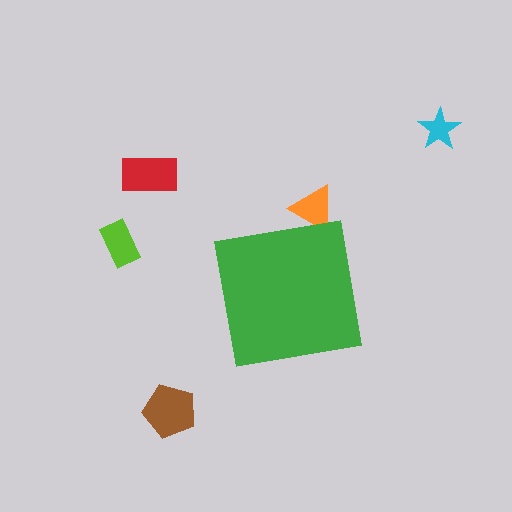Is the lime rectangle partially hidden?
No, the lime rectangle is fully visible.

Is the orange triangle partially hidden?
Yes, the orange triangle is partially hidden behind the green square.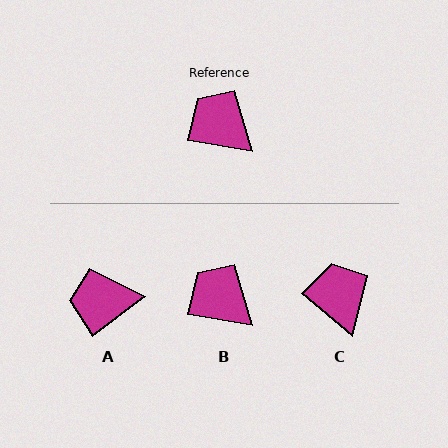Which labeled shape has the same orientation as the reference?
B.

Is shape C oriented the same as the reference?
No, it is off by about 31 degrees.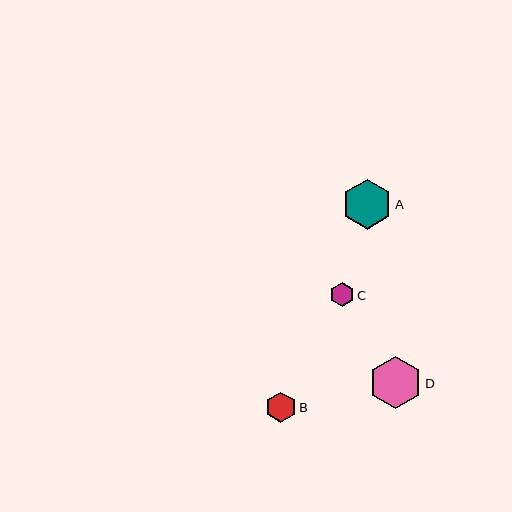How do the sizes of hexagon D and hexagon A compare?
Hexagon D and hexagon A are approximately the same size.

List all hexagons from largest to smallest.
From largest to smallest: D, A, B, C.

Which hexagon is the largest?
Hexagon D is the largest with a size of approximately 53 pixels.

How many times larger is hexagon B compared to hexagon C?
Hexagon B is approximately 1.3 times the size of hexagon C.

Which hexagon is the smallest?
Hexagon C is the smallest with a size of approximately 24 pixels.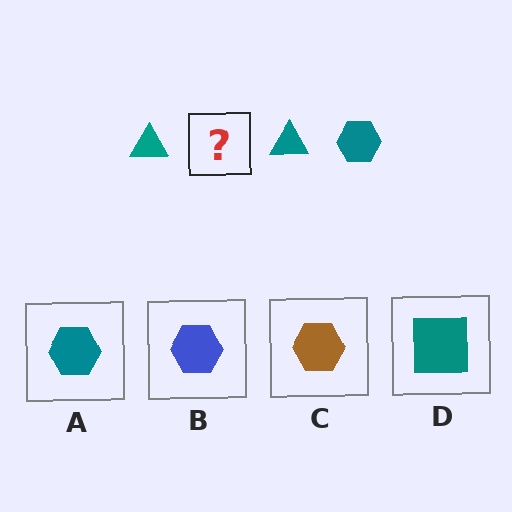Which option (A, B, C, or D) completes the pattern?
A.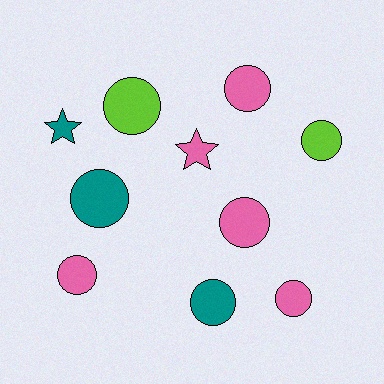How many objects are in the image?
There are 10 objects.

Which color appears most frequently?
Pink, with 5 objects.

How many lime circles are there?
There are 2 lime circles.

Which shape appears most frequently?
Circle, with 8 objects.